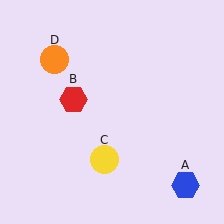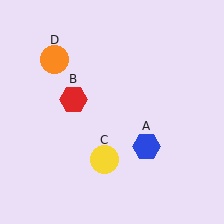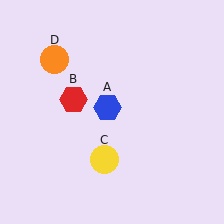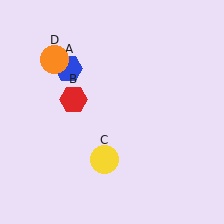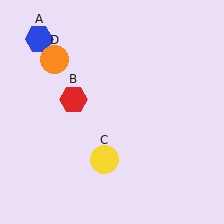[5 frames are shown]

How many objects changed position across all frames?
1 object changed position: blue hexagon (object A).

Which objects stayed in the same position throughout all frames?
Red hexagon (object B) and yellow circle (object C) and orange circle (object D) remained stationary.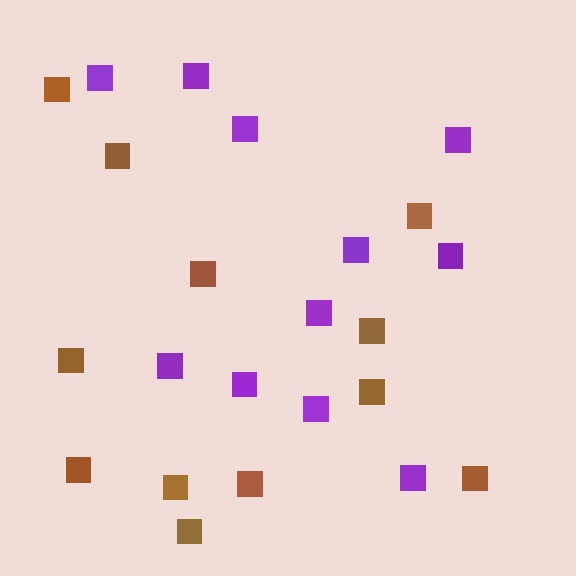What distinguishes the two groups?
There are 2 groups: one group of brown squares (12) and one group of purple squares (11).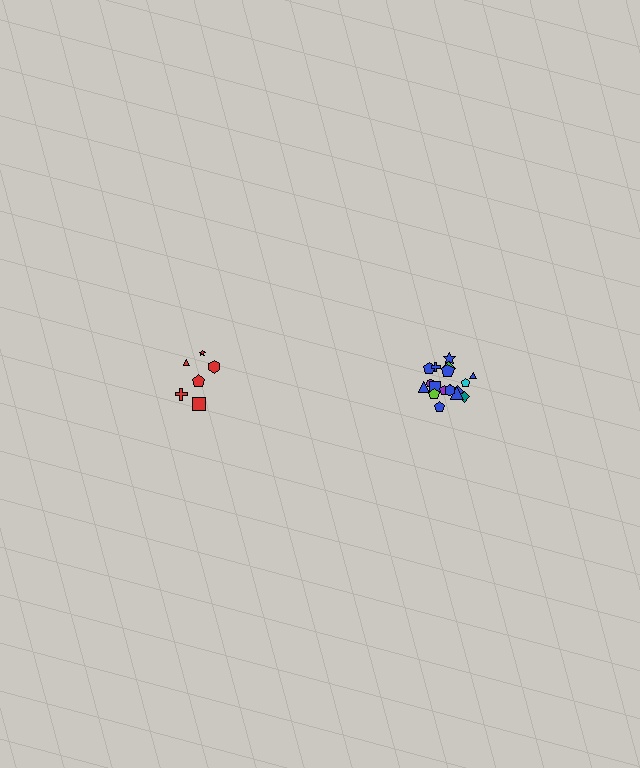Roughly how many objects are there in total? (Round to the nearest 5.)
Roughly 25 objects in total.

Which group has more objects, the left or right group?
The right group.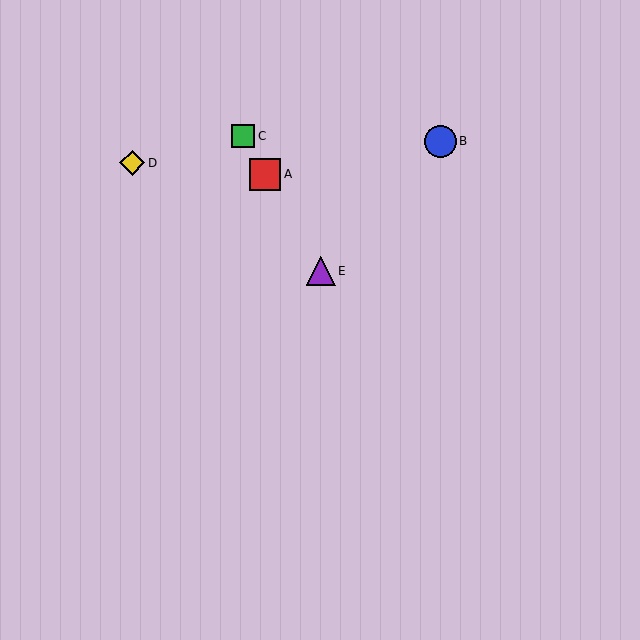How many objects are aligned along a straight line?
3 objects (A, C, E) are aligned along a straight line.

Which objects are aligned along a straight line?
Objects A, C, E are aligned along a straight line.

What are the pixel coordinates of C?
Object C is at (243, 136).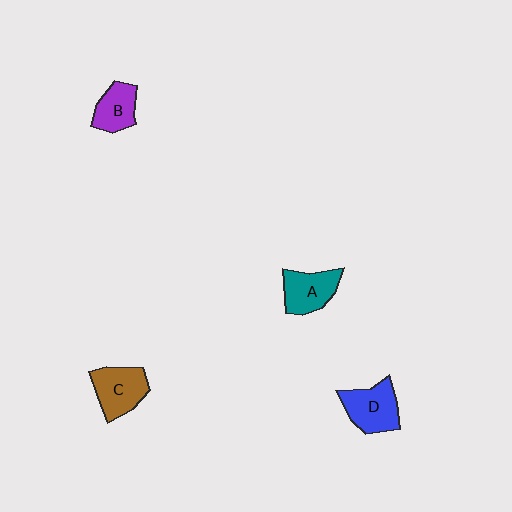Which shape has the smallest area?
Shape B (purple).